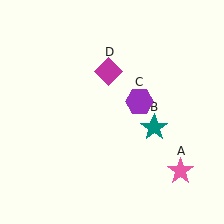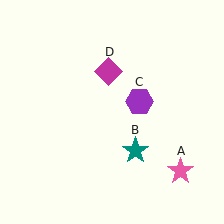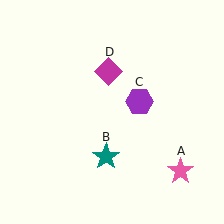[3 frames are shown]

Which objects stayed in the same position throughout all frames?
Pink star (object A) and purple hexagon (object C) and magenta diamond (object D) remained stationary.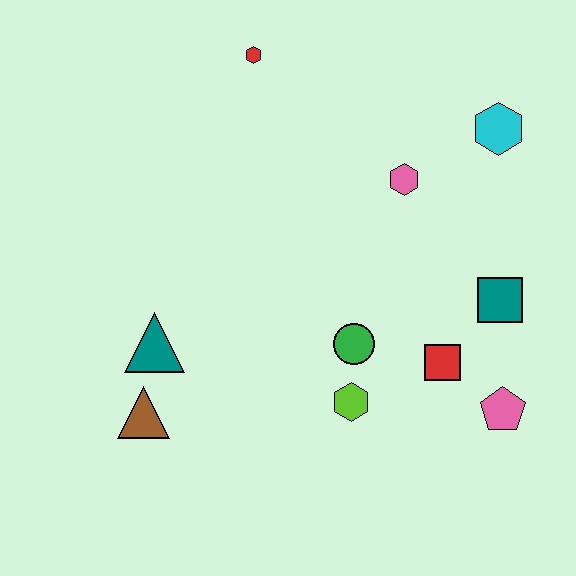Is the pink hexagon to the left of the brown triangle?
No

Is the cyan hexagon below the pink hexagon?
No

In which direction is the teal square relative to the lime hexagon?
The teal square is to the right of the lime hexagon.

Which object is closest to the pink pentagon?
The red square is closest to the pink pentagon.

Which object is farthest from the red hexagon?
The pink pentagon is farthest from the red hexagon.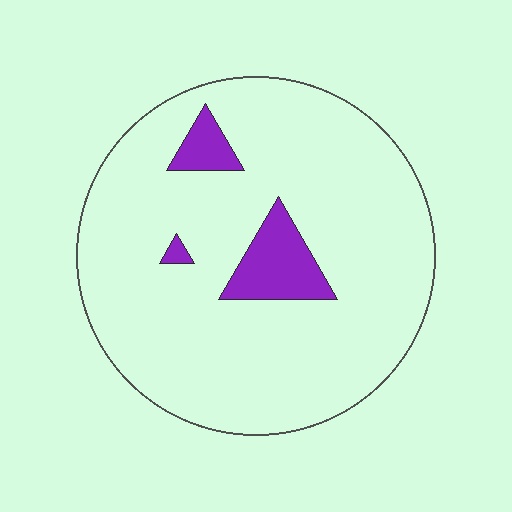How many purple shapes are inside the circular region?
3.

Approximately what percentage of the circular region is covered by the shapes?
Approximately 10%.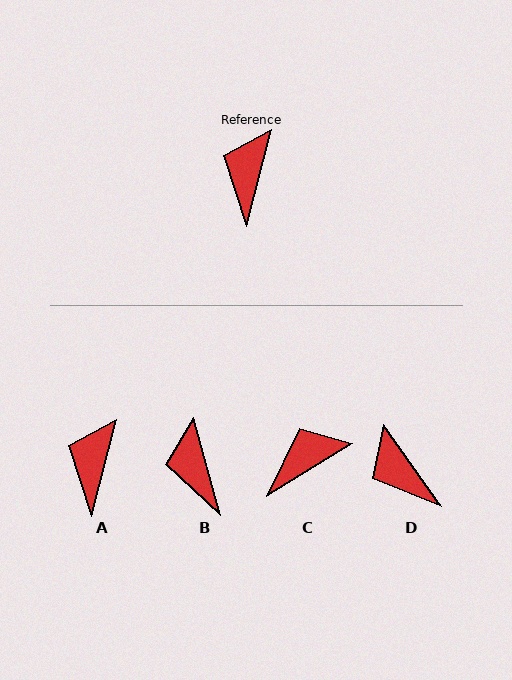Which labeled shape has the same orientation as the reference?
A.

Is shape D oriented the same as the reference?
No, it is off by about 50 degrees.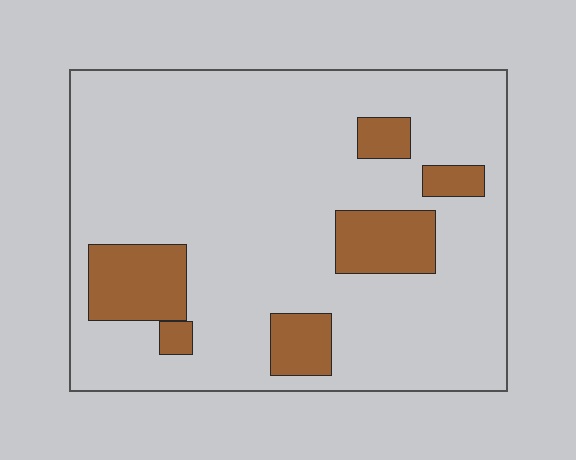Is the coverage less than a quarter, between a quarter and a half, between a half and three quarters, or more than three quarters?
Less than a quarter.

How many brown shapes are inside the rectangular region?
6.